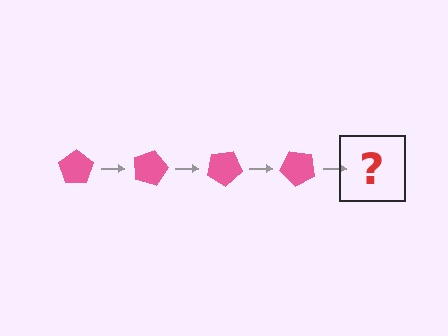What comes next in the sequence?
The next element should be a pink pentagon rotated 60 degrees.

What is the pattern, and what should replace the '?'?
The pattern is that the pentagon rotates 15 degrees each step. The '?' should be a pink pentagon rotated 60 degrees.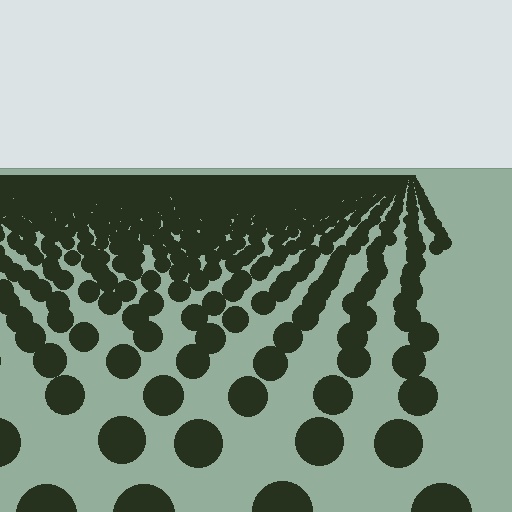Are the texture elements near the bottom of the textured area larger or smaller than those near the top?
Larger. Near the bottom, elements are closer to the viewer and appear at a bigger on-screen size.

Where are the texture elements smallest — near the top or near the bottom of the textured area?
Near the top.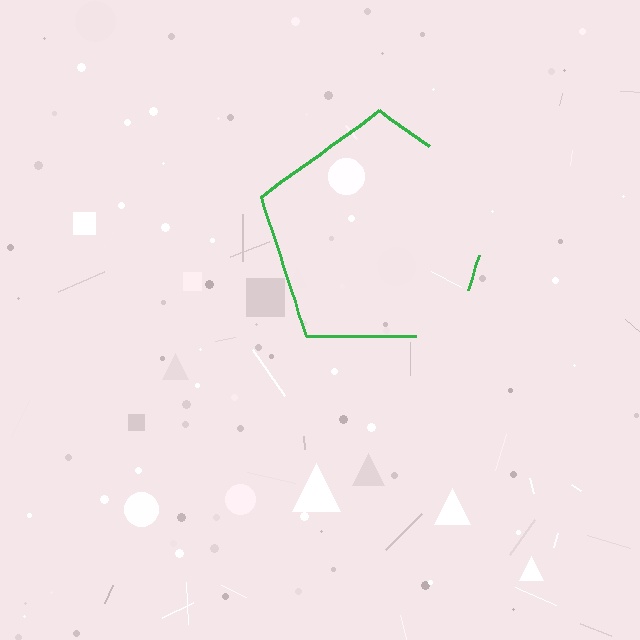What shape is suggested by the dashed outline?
The dashed outline suggests a pentagon.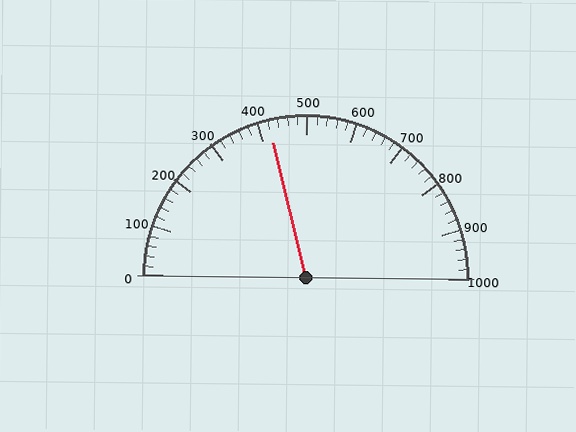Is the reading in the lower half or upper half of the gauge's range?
The reading is in the lower half of the range (0 to 1000).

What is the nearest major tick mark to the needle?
The nearest major tick mark is 400.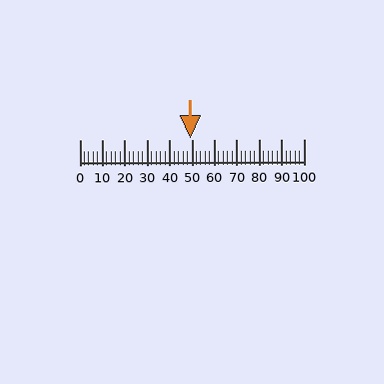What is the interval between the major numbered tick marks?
The major tick marks are spaced 10 units apart.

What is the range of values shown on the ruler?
The ruler shows values from 0 to 100.